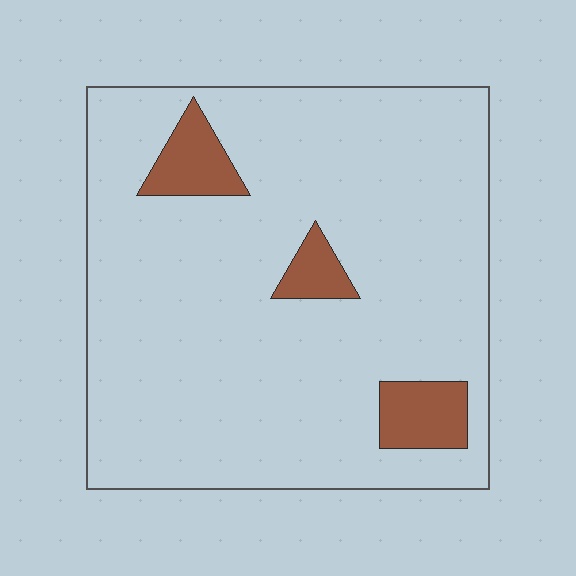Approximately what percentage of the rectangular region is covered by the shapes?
Approximately 10%.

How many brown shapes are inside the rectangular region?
3.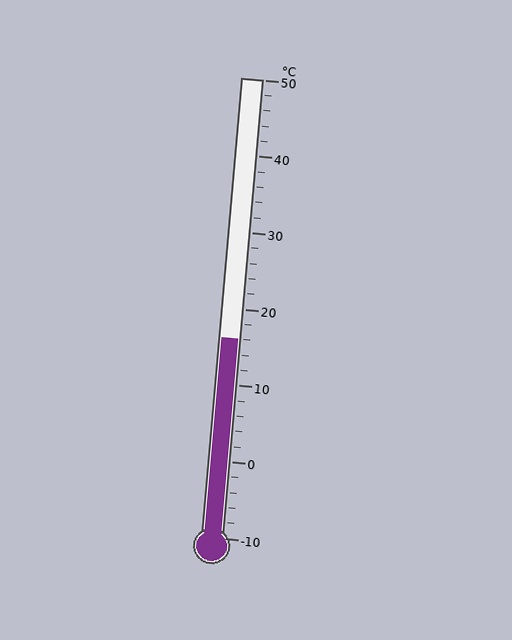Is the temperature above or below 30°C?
The temperature is below 30°C.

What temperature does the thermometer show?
The thermometer shows approximately 16°C.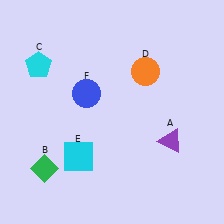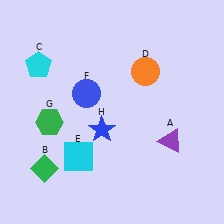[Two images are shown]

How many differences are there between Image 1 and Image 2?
There are 2 differences between the two images.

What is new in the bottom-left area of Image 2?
A green hexagon (G) was added in the bottom-left area of Image 2.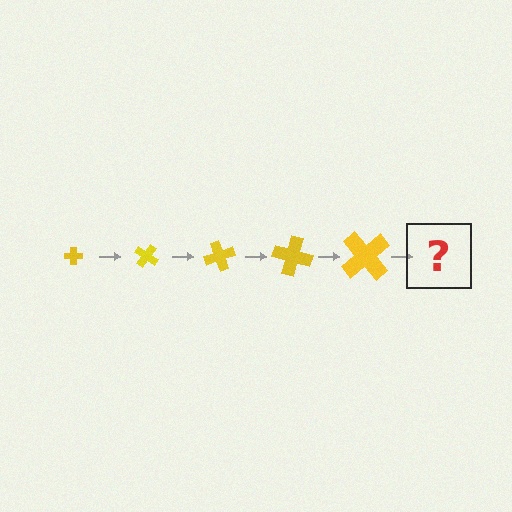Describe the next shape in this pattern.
It should be a cross, larger than the previous one and rotated 175 degrees from the start.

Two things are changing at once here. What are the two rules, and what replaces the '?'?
The two rules are that the cross grows larger each step and it rotates 35 degrees each step. The '?' should be a cross, larger than the previous one and rotated 175 degrees from the start.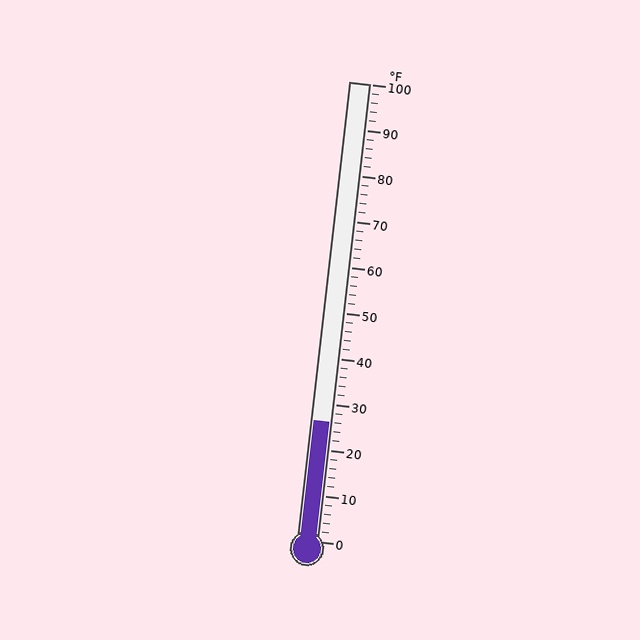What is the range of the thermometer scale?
The thermometer scale ranges from 0°F to 100°F.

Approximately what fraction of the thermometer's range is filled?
The thermometer is filled to approximately 25% of its range.